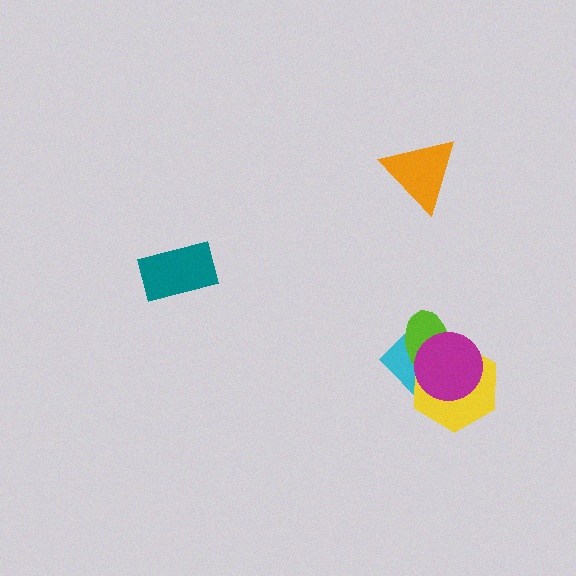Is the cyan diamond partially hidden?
Yes, it is partially covered by another shape.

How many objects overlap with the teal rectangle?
0 objects overlap with the teal rectangle.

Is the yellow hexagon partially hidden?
Yes, it is partially covered by another shape.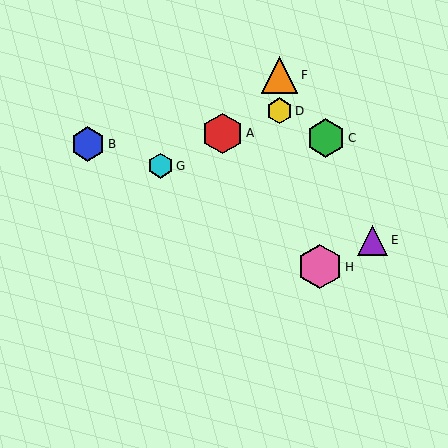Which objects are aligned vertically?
Objects D, F are aligned vertically.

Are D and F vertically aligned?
Yes, both are at x≈279.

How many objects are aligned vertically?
2 objects (D, F) are aligned vertically.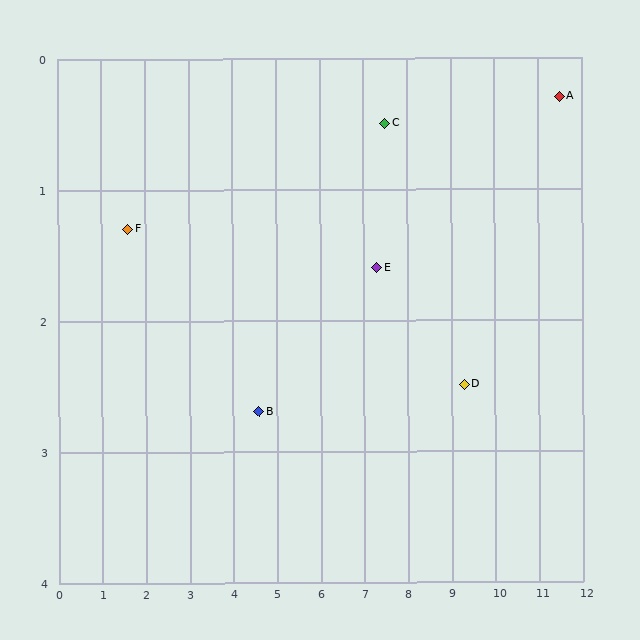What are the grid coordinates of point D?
Point D is at approximately (9.3, 2.5).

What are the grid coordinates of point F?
Point F is at approximately (1.6, 1.3).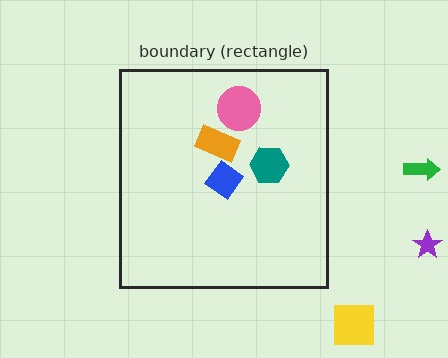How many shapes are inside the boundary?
4 inside, 3 outside.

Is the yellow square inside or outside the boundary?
Outside.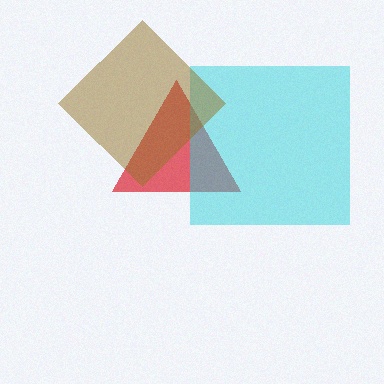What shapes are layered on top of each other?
The layered shapes are: a red triangle, a cyan square, a brown diamond.